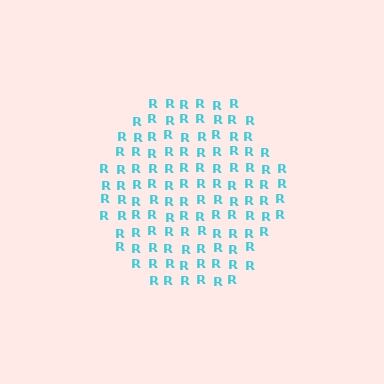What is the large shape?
The large shape is a hexagon.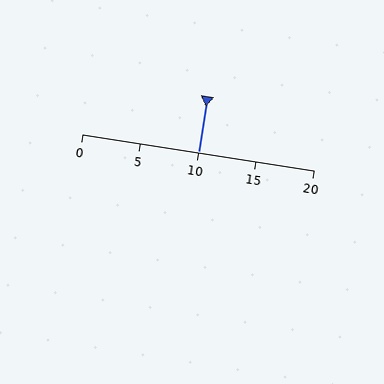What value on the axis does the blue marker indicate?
The marker indicates approximately 10.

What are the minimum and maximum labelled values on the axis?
The axis runs from 0 to 20.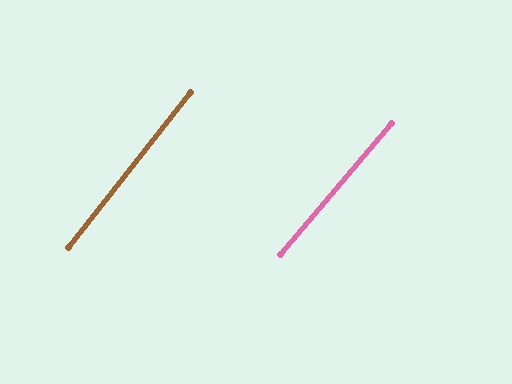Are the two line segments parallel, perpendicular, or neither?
Parallel — their directions differ by only 1.9°.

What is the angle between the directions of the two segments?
Approximately 2 degrees.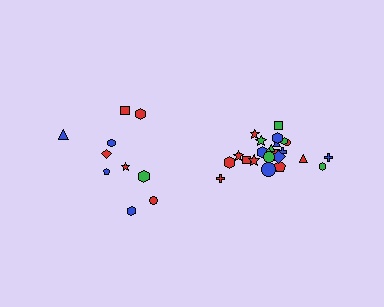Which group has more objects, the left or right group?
The right group.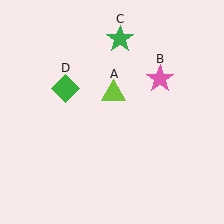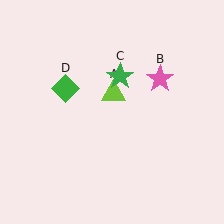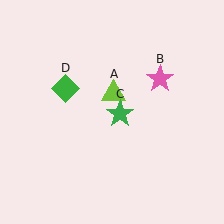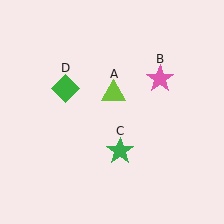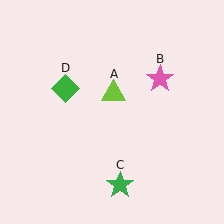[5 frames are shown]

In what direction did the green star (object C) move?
The green star (object C) moved down.